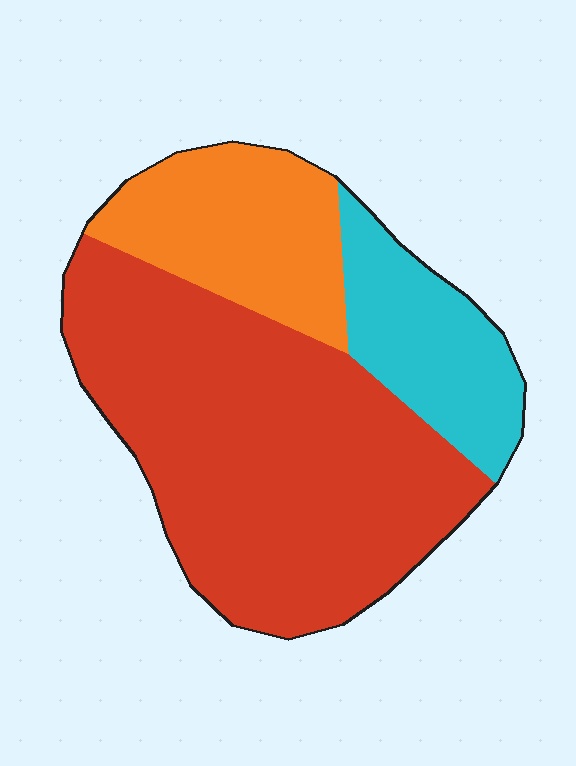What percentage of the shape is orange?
Orange takes up between a sixth and a third of the shape.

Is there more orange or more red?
Red.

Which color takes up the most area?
Red, at roughly 60%.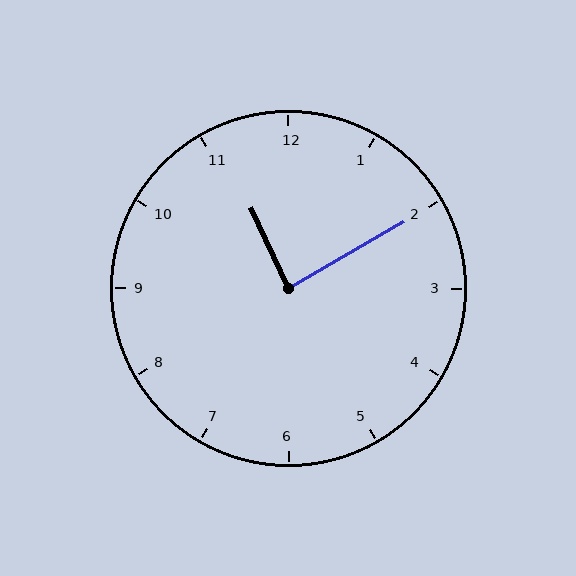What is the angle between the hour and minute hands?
Approximately 85 degrees.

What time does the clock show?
11:10.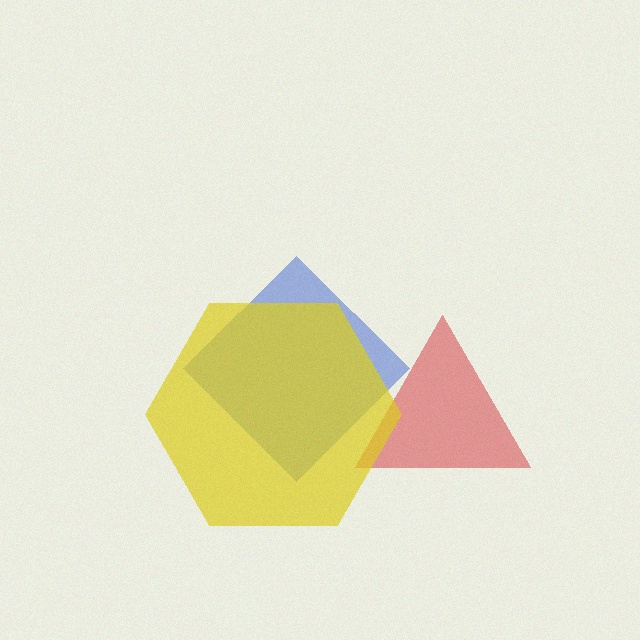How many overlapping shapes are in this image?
There are 3 overlapping shapes in the image.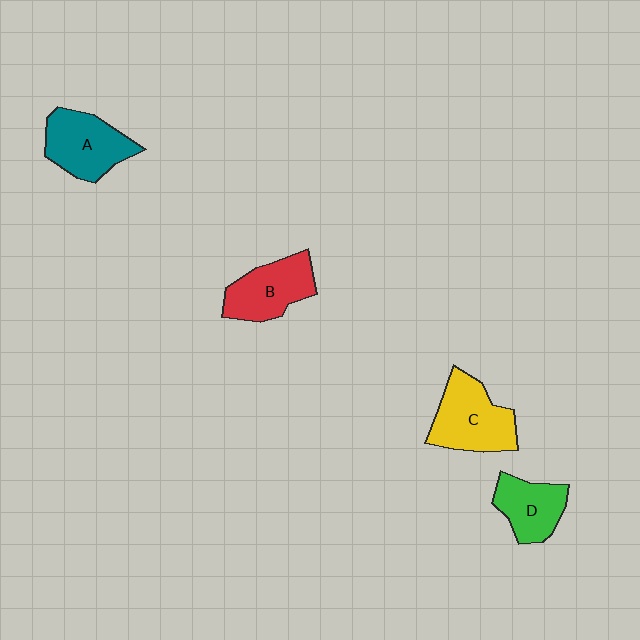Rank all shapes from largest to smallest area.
From largest to smallest: C (yellow), A (teal), B (red), D (green).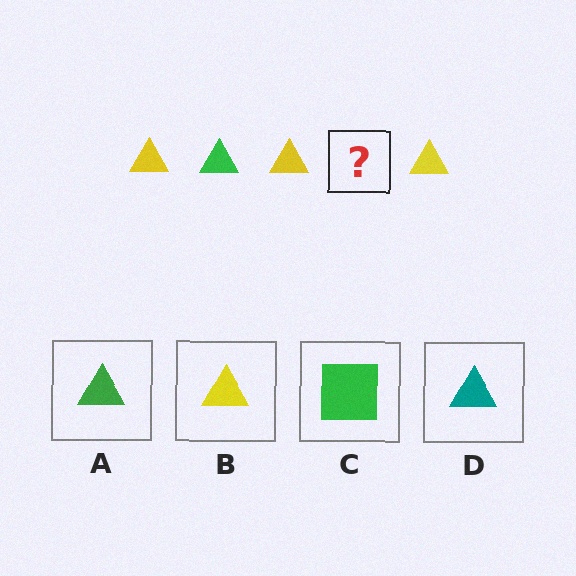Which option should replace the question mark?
Option A.